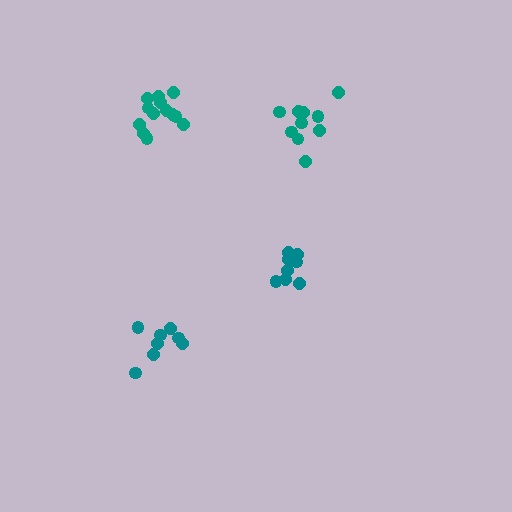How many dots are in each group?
Group 1: 8 dots, Group 2: 13 dots, Group 3: 8 dots, Group 4: 10 dots (39 total).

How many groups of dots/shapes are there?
There are 4 groups.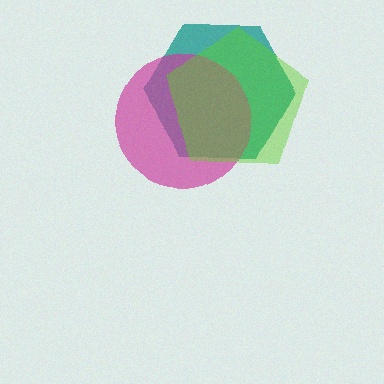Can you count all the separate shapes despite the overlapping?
Yes, there are 3 separate shapes.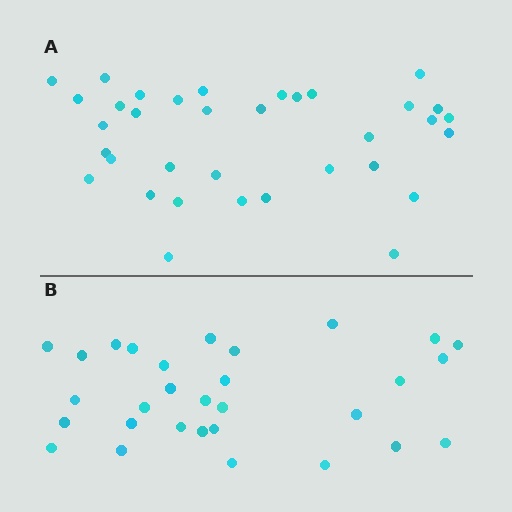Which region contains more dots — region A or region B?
Region A (the top region) has more dots.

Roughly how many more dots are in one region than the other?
Region A has about 5 more dots than region B.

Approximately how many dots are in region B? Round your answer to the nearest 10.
About 30 dots.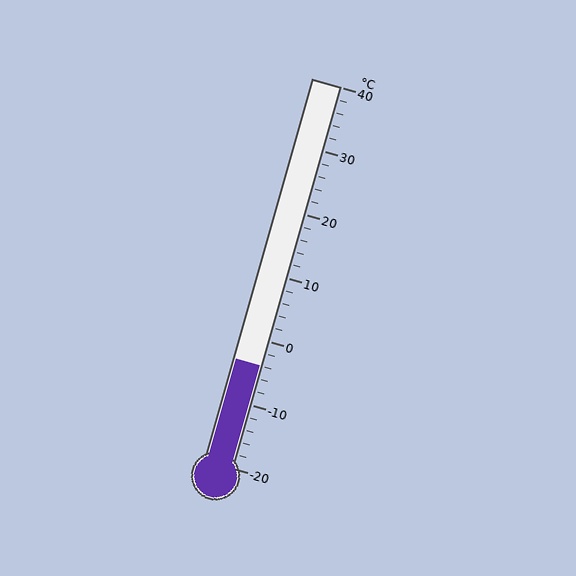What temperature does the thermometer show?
The thermometer shows approximately -4°C.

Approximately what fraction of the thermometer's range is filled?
The thermometer is filled to approximately 25% of its range.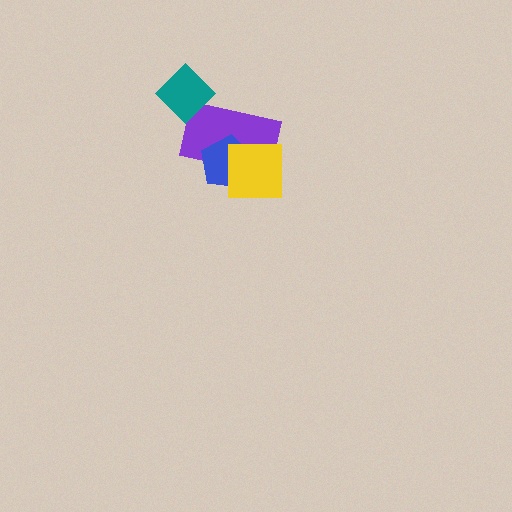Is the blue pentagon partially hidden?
Yes, it is partially covered by another shape.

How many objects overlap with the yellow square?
2 objects overlap with the yellow square.